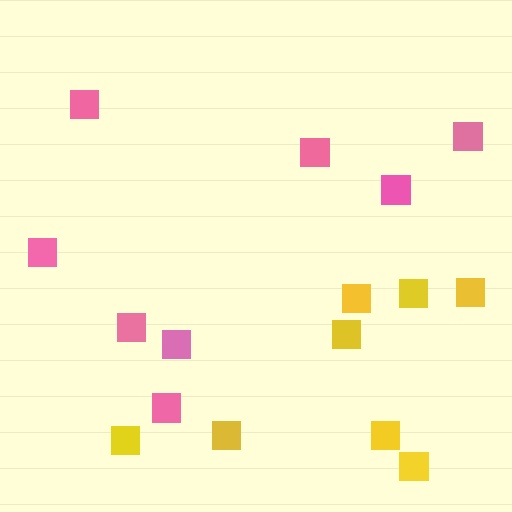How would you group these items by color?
There are 2 groups: one group of pink squares (8) and one group of yellow squares (8).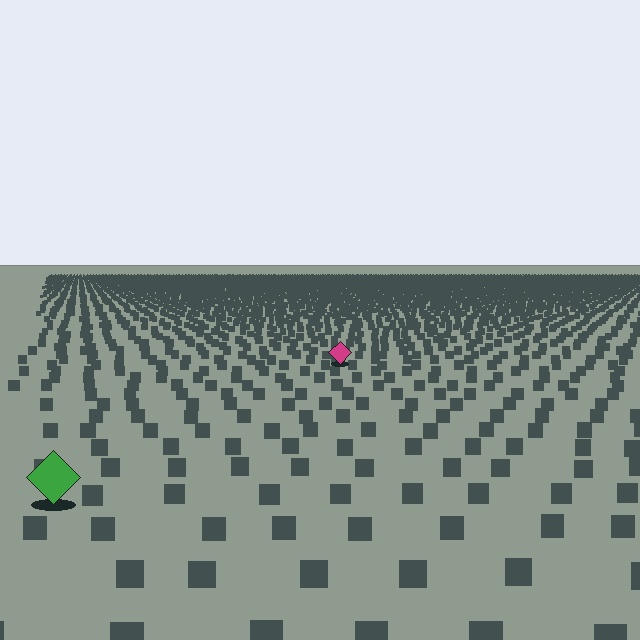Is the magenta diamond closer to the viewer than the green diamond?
No. The green diamond is closer — you can tell from the texture gradient: the ground texture is coarser near it.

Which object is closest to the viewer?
The green diamond is closest. The texture marks near it are larger and more spread out.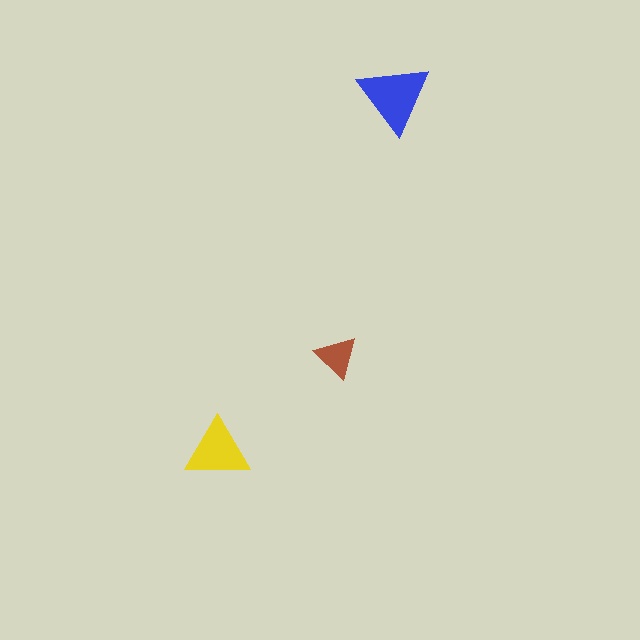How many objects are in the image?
There are 3 objects in the image.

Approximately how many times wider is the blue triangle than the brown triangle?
About 1.5 times wider.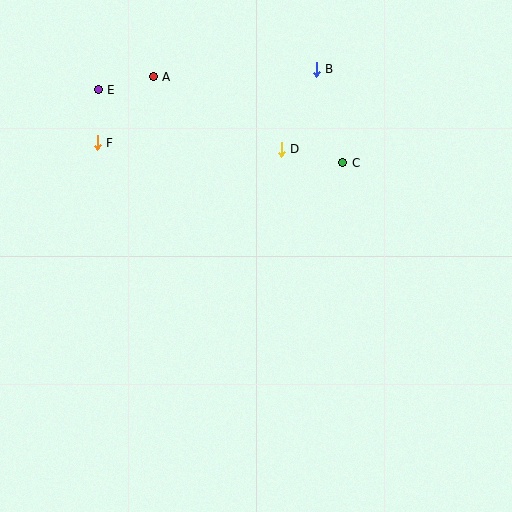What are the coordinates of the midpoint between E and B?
The midpoint between E and B is at (207, 80).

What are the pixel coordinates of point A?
Point A is at (153, 77).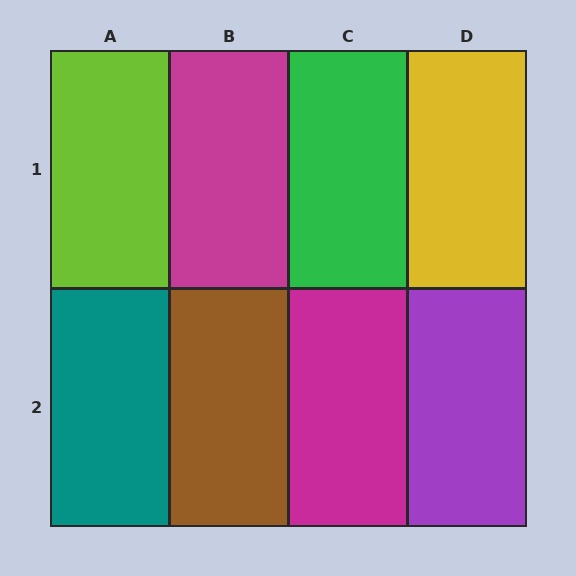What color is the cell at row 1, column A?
Lime.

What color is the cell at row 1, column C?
Green.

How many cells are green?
1 cell is green.